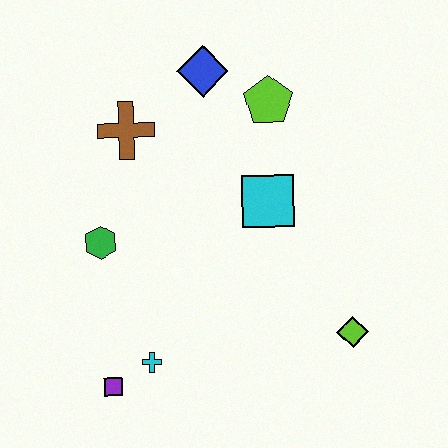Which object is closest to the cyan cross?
The purple square is closest to the cyan cross.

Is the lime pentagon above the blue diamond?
No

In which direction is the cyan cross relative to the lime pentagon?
The cyan cross is below the lime pentagon.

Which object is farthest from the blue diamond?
The purple square is farthest from the blue diamond.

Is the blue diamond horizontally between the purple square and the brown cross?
No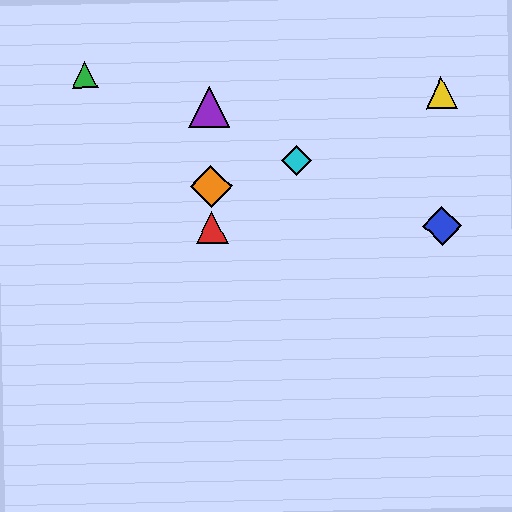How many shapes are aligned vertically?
3 shapes (the red triangle, the purple triangle, the orange diamond) are aligned vertically.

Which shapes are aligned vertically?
The red triangle, the purple triangle, the orange diamond are aligned vertically.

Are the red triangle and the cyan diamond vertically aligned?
No, the red triangle is at x≈212 and the cyan diamond is at x≈296.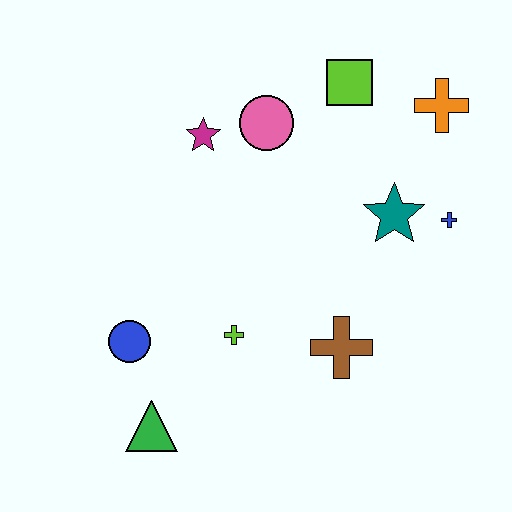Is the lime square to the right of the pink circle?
Yes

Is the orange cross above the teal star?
Yes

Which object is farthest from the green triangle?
The orange cross is farthest from the green triangle.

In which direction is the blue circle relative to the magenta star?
The blue circle is below the magenta star.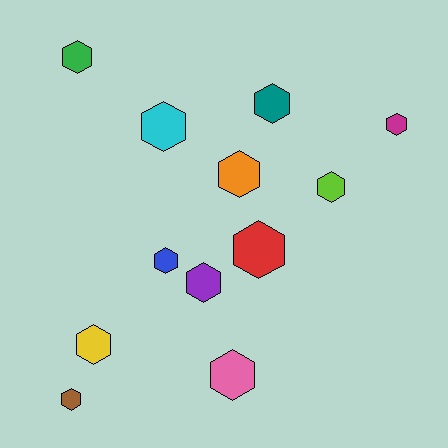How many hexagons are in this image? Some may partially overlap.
There are 12 hexagons.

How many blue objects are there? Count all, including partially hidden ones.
There is 1 blue object.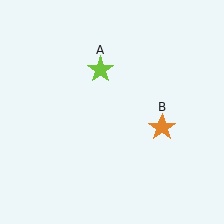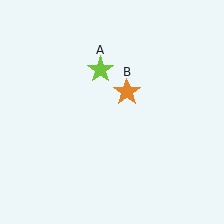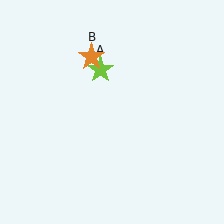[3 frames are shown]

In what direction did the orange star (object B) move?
The orange star (object B) moved up and to the left.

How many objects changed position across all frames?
1 object changed position: orange star (object B).